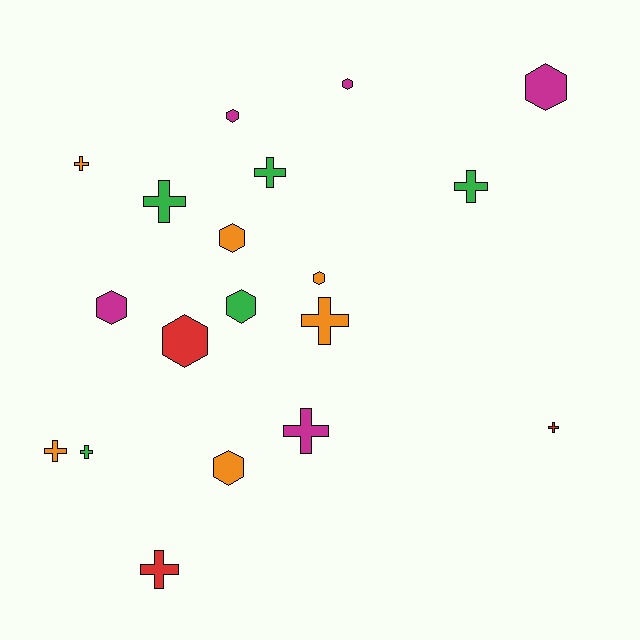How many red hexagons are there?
There is 1 red hexagon.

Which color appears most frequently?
Orange, with 6 objects.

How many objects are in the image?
There are 19 objects.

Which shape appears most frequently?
Cross, with 10 objects.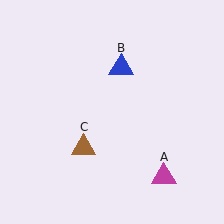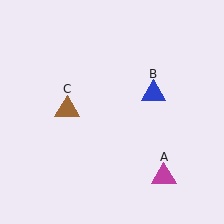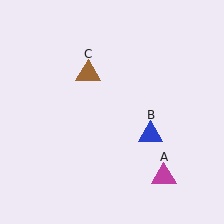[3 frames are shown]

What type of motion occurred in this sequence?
The blue triangle (object B), brown triangle (object C) rotated clockwise around the center of the scene.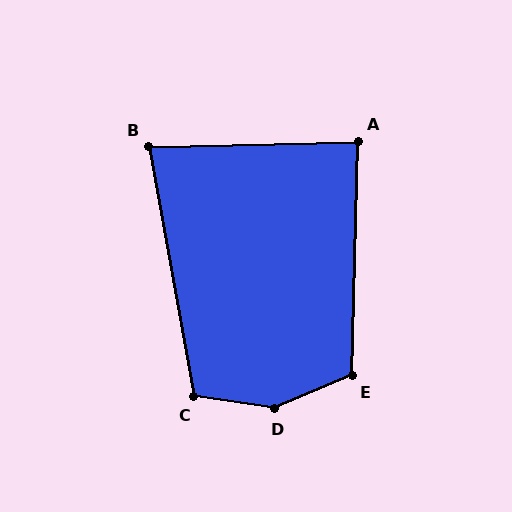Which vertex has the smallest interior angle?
B, at approximately 81 degrees.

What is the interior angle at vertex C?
Approximately 109 degrees (obtuse).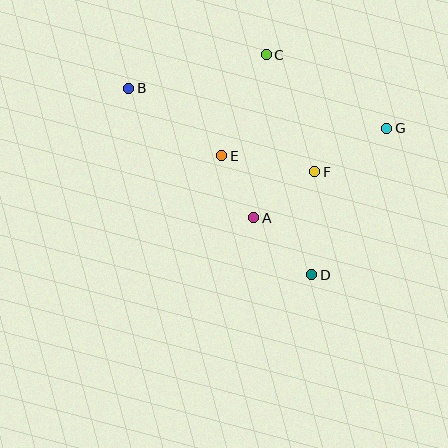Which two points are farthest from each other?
Points B and D are farthest from each other.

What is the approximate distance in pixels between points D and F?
The distance between D and F is approximately 103 pixels.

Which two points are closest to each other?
Points A and E are closest to each other.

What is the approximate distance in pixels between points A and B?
The distance between A and B is approximately 180 pixels.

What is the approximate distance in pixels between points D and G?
The distance between D and G is approximately 165 pixels.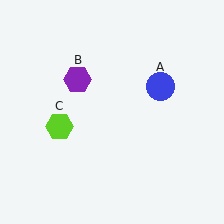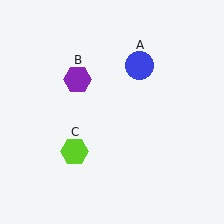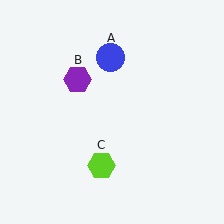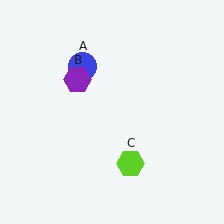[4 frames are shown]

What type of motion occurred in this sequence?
The blue circle (object A), lime hexagon (object C) rotated counterclockwise around the center of the scene.